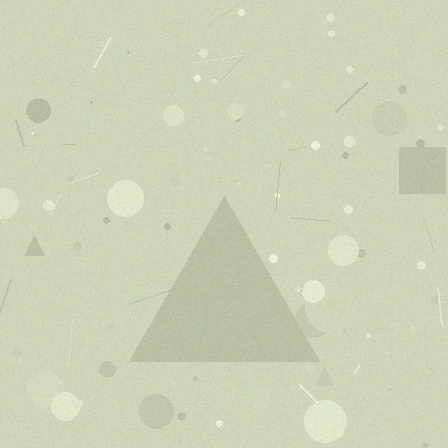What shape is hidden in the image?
A triangle is hidden in the image.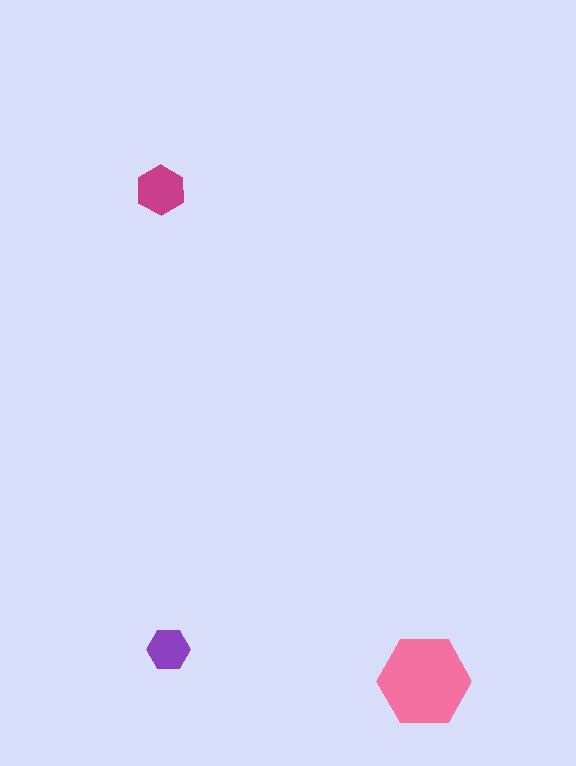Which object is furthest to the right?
The pink hexagon is rightmost.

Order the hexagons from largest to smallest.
the pink one, the magenta one, the purple one.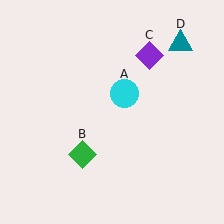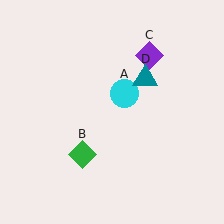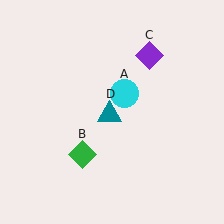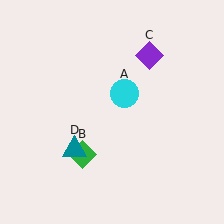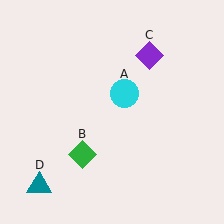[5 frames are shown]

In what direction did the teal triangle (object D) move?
The teal triangle (object D) moved down and to the left.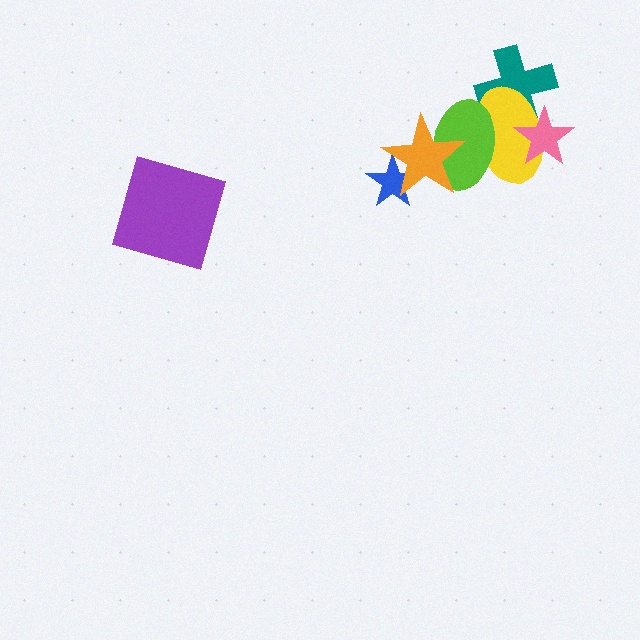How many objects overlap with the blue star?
1 object overlaps with the blue star.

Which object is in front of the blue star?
The orange star is in front of the blue star.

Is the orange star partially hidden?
No, no other shape covers it.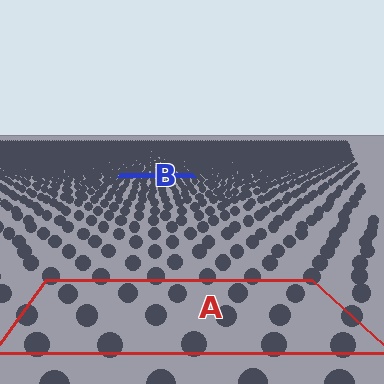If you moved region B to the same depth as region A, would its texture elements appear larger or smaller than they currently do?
They would appear larger. At a closer depth, the same texture elements are projected at a bigger on-screen size.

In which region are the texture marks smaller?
The texture marks are smaller in region B, because it is farther away.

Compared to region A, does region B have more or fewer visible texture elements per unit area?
Region B has more texture elements per unit area — they are packed more densely because it is farther away.